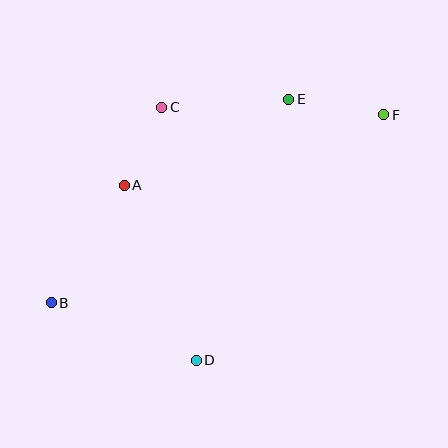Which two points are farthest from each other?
Points B and F are farthest from each other.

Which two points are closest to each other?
Points A and C are closest to each other.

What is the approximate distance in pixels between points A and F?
The distance between A and F is approximately 269 pixels.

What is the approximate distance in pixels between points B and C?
The distance between B and C is approximately 225 pixels.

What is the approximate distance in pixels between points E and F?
The distance between E and F is approximately 97 pixels.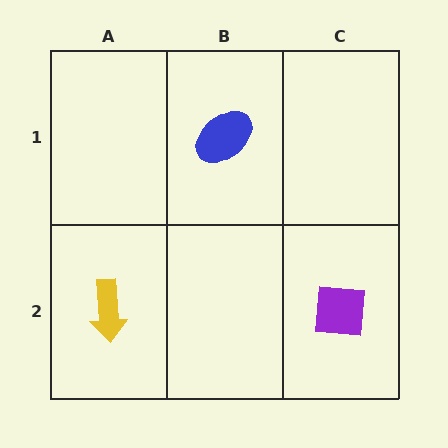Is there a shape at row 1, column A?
No, that cell is empty.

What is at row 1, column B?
A blue ellipse.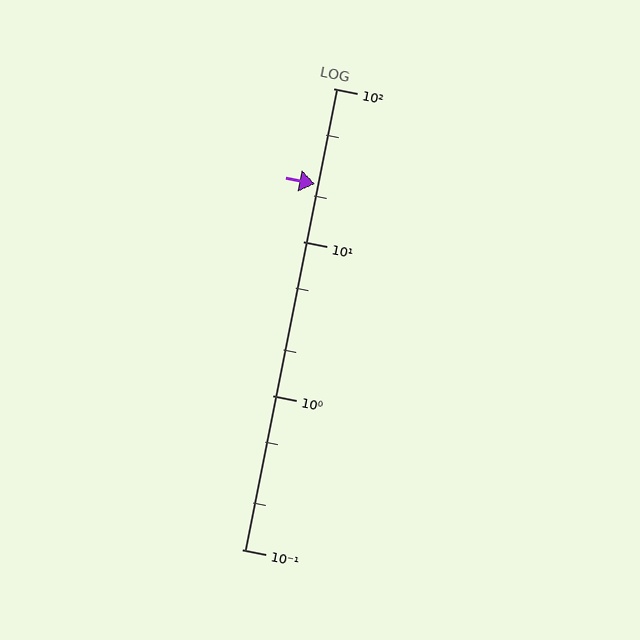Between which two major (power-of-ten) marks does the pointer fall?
The pointer is between 10 and 100.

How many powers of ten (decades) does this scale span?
The scale spans 3 decades, from 0.1 to 100.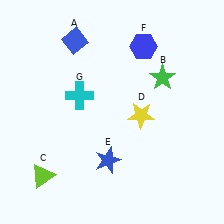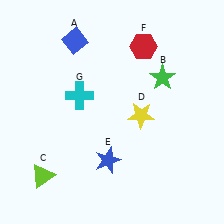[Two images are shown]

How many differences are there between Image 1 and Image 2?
There is 1 difference between the two images.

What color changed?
The hexagon (F) changed from blue in Image 1 to red in Image 2.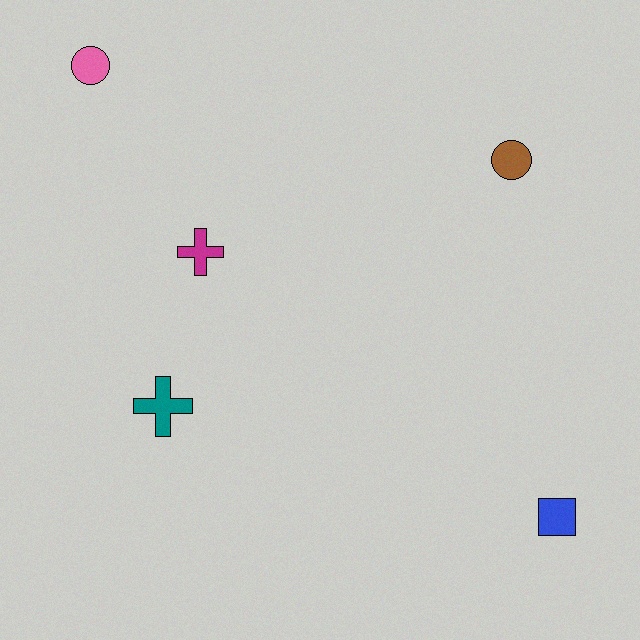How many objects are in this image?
There are 5 objects.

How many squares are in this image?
There is 1 square.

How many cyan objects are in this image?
There are no cyan objects.